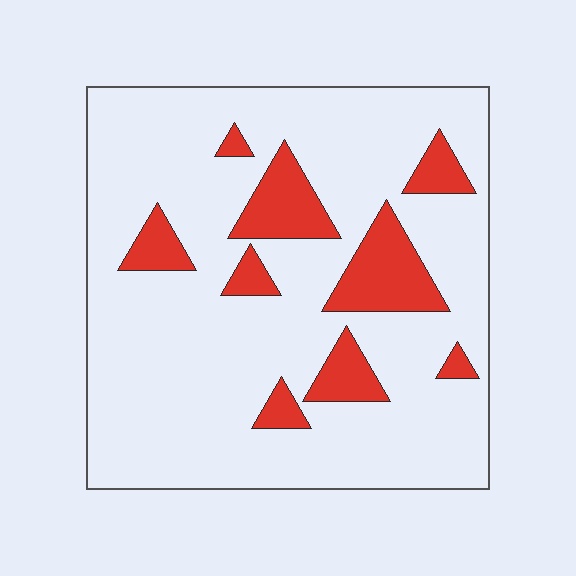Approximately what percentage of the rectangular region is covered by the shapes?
Approximately 15%.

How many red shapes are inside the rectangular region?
9.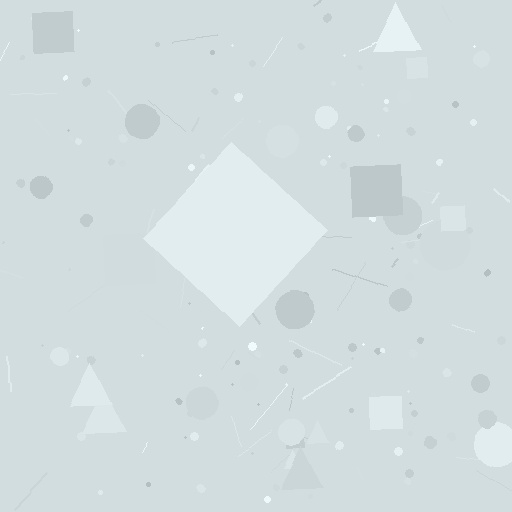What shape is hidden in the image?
A diamond is hidden in the image.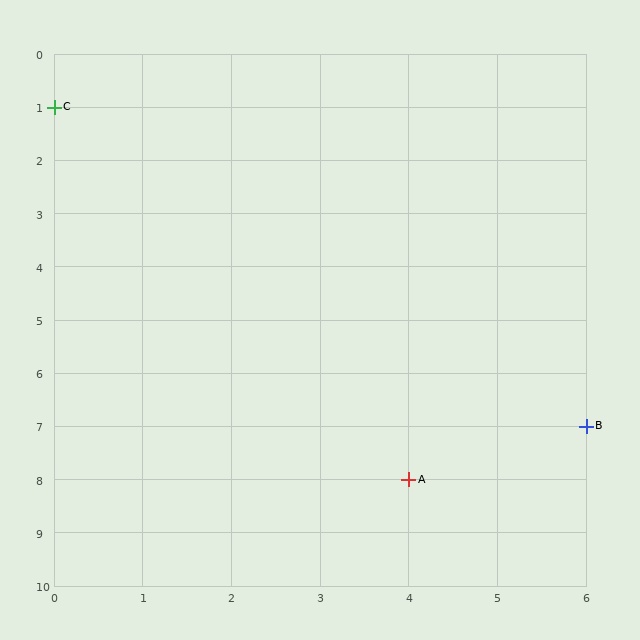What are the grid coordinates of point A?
Point A is at grid coordinates (4, 8).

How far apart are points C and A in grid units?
Points C and A are 4 columns and 7 rows apart (about 8.1 grid units diagonally).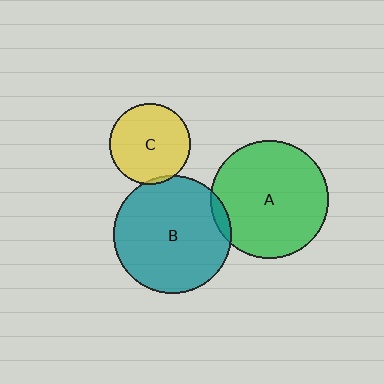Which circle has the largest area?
Circle A (green).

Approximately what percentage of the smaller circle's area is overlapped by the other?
Approximately 5%.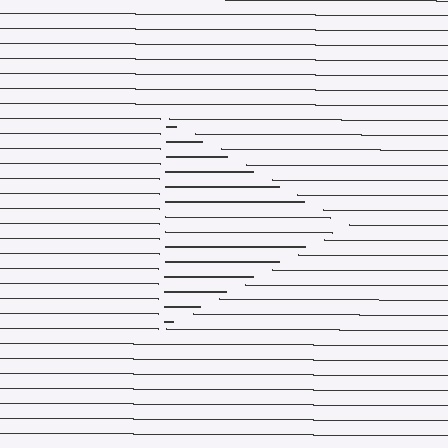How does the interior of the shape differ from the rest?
The interior of the shape contains the same grating, shifted by half a period — the contour is defined by the phase discontinuity where line-ends from the inner and outer gratings abut.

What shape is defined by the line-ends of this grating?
An illusory triangle. The interior of the shape contains the same grating, shifted by half a period — the contour is defined by the phase discontinuity where line-ends from the inner and outer gratings abut.